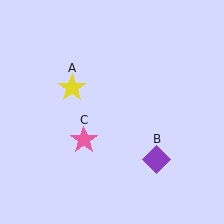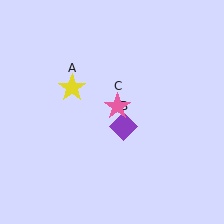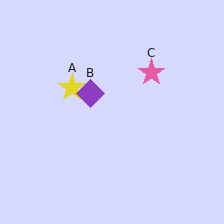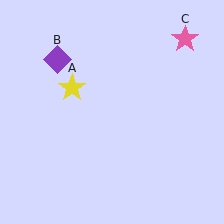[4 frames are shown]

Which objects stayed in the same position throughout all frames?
Yellow star (object A) remained stationary.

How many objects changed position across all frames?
2 objects changed position: purple diamond (object B), pink star (object C).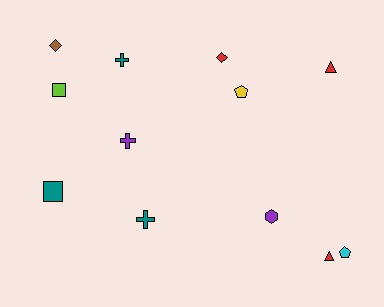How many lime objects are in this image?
There is 1 lime object.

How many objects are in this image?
There are 12 objects.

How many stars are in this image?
There are no stars.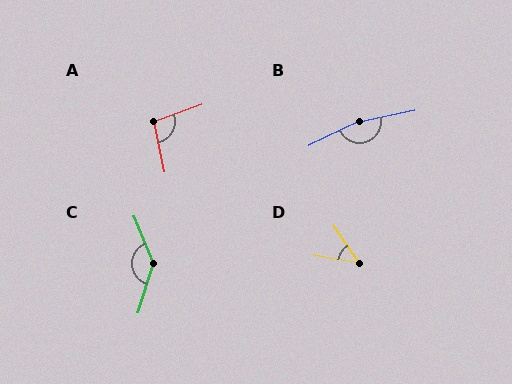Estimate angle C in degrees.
Approximately 140 degrees.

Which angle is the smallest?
D, at approximately 47 degrees.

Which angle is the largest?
B, at approximately 166 degrees.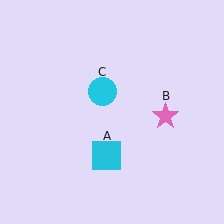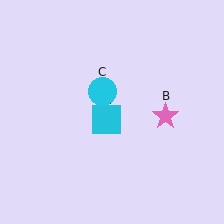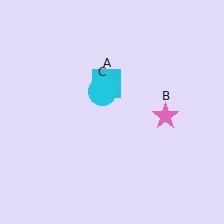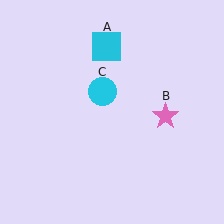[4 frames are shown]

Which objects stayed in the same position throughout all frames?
Pink star (object B) and cyan circle (object C) remained stationary.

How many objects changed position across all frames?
1 object changed position: cyan square (object A).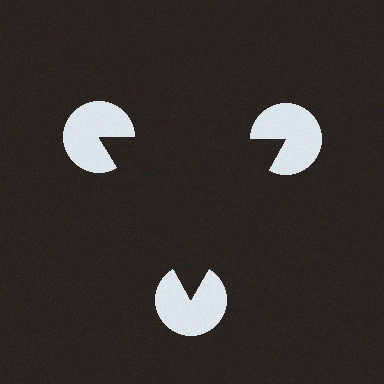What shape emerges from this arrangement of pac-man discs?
An illusory triangle — its edges are inferred from the aligned wedge cuts in the pac-man discs, not physically drawn.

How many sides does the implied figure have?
3 sides.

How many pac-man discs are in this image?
There are 3 — one at each vertex of the illusory triangle.